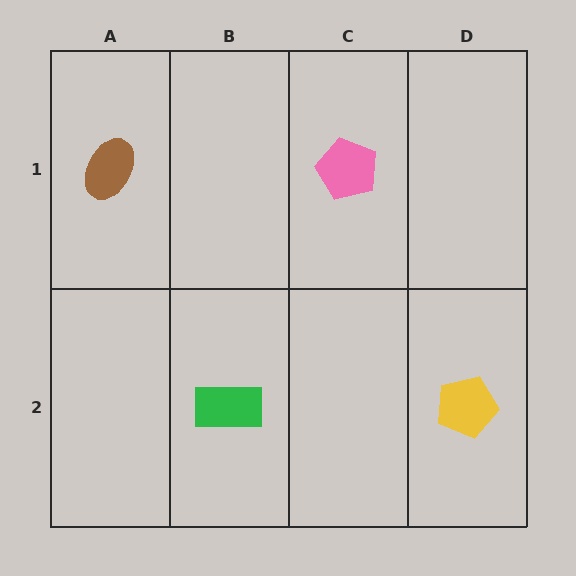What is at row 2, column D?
A yellow pentagon.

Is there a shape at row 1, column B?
No, that cell is empty.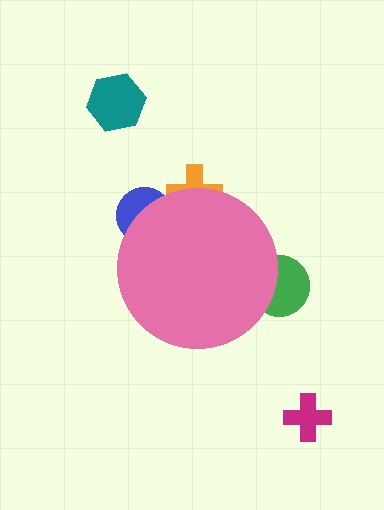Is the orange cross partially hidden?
Yes, the orange cross is partially hidden behind the pink circle.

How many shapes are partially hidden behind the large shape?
3 shapes are partially hidden.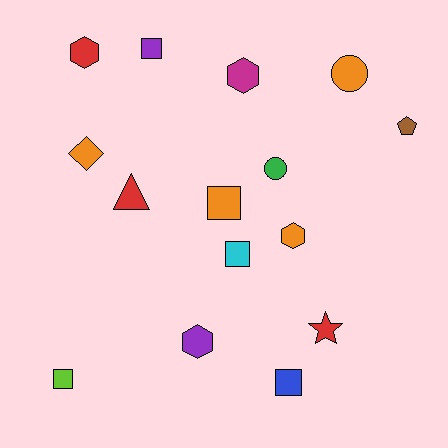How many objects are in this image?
There are 15 objects.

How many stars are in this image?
There is 1 star.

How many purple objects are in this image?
There are 2 purple objects.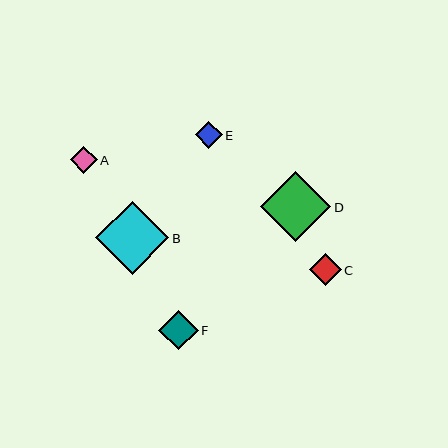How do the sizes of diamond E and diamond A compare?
Diamond E and diamond A are approximately the same size.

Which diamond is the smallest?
Diamond A is the smallest with a size of approximately 27 pixels.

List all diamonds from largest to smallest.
From largest to smallest: B, D, F, C, E, A.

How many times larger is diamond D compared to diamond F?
Diamond D is approximately 1.8 times the size of diamond F.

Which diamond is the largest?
Diamond B is the largest with a size of approximately 73 pixels.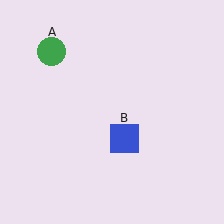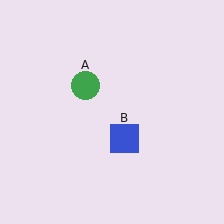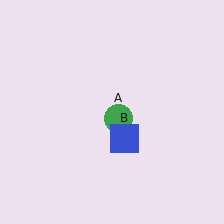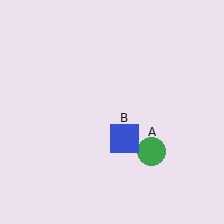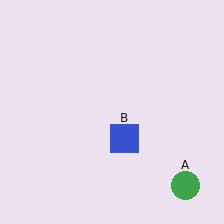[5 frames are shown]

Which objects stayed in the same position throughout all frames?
Blue square (object B) remained stationary.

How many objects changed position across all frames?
1 object changed position: green circle (object A).